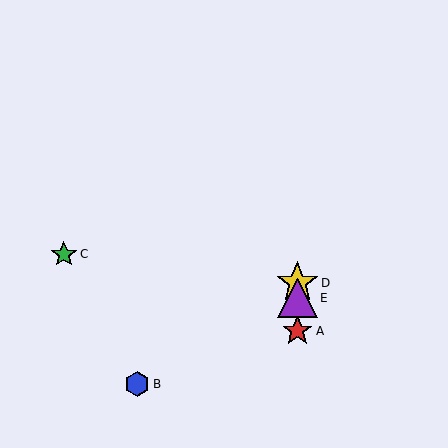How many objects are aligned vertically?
3 objects (A, D, E) are aligned vertically.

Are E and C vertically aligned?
No, E is at x≈297 and C is at x≈64.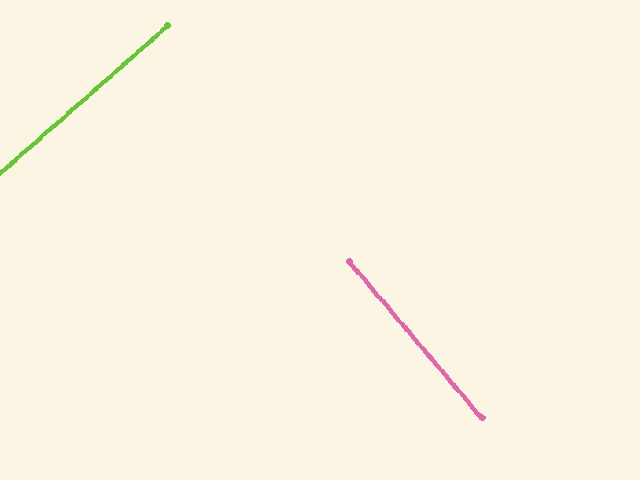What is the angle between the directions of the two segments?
Approximately 89 degrees.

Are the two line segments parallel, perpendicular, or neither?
Perpendicular — they meet at approximately 89°.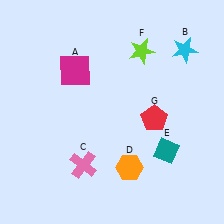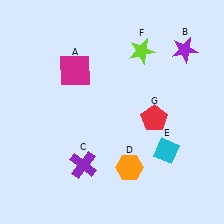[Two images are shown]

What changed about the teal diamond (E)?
In Image 1, E is teal. In Image 2, it changed to cyan.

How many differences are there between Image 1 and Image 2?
There are 3 differences between the two images.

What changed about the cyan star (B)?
In Image 1, B is cyan. In Image 2, it changed to purple.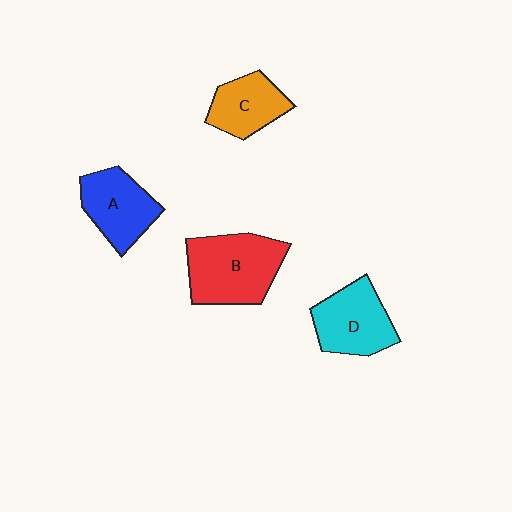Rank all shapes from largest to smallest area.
From largest to smallest: B (red), D (cyan), A (blue), C (orange).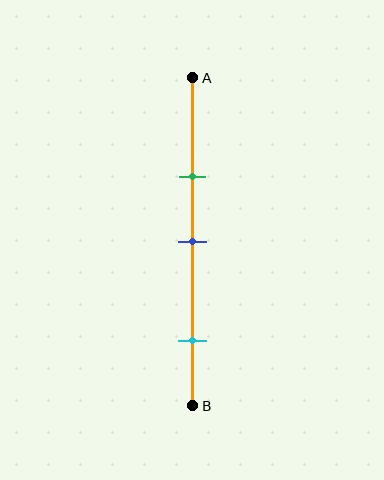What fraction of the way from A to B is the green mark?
The green mark is approximately 30% (0.3) of the way from A to B.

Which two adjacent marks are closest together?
The green and blue marks are the closest adjacent pair.